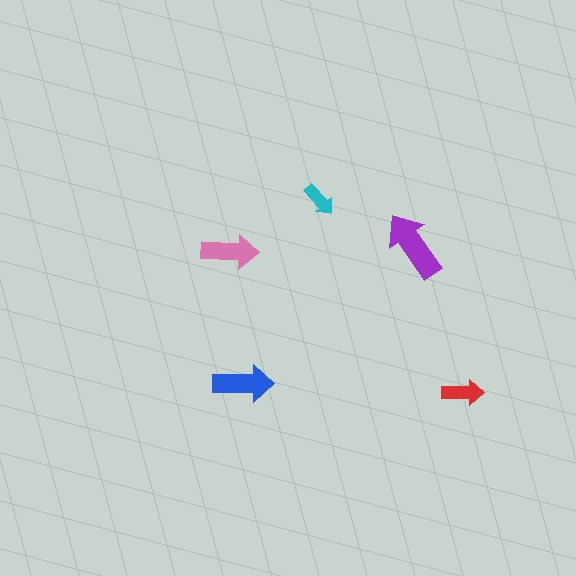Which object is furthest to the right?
The red arrow is rightmost.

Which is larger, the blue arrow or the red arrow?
The blue one.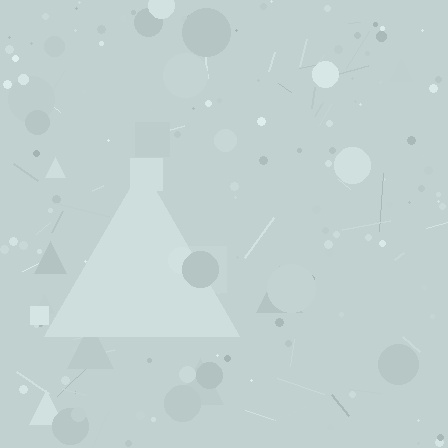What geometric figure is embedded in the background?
A triangle is embedded in the background.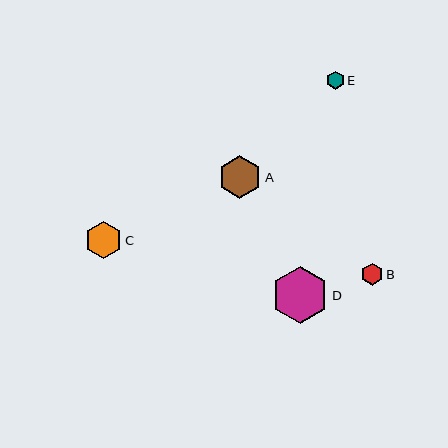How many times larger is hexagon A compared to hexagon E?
Hexagon A is approximately 2.4 times the size of hexagon E.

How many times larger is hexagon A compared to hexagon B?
Hexagon A is approximately 2.0 times the size of hexagon B.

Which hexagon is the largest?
Hexagon D is the largest with a size of approximately 57 pixels.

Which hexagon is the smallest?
Hexagon E is the smallest with a size of approximately 18 pixels.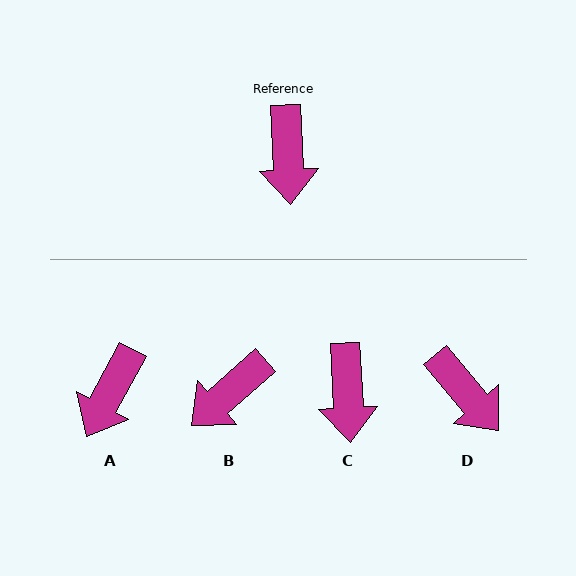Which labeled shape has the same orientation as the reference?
C.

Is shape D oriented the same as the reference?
No, it is off by about 37 degrees.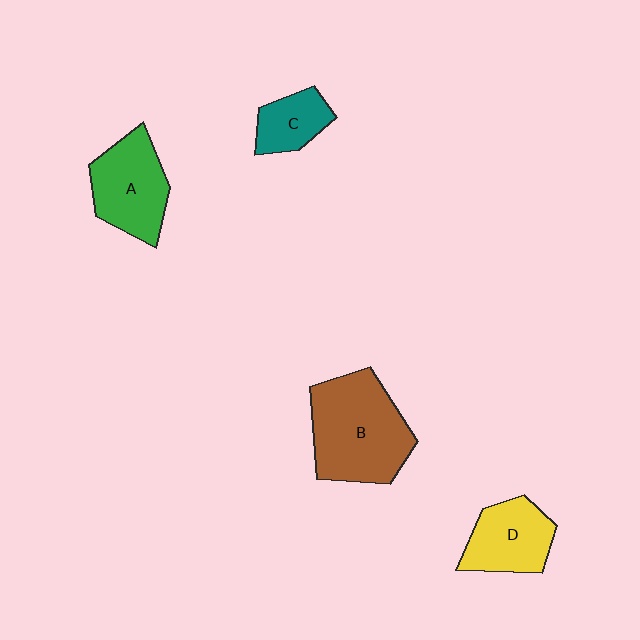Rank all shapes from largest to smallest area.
From largest to smallest: B (brown), A (green), D (yellow), C (teal).